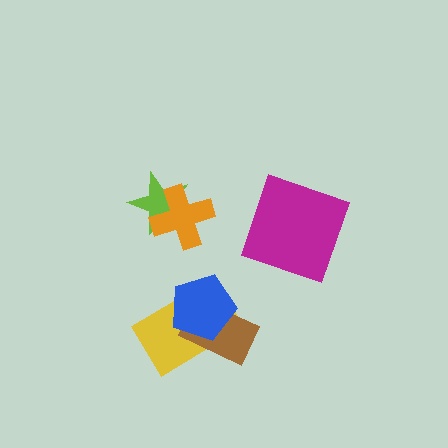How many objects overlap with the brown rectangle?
2 objects overlap with the brown rectangle.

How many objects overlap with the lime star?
1 object overlaps with the lime star.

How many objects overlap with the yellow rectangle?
2 objects overlap with the yellow rectangle.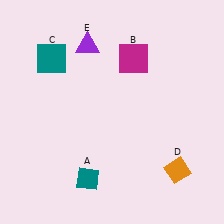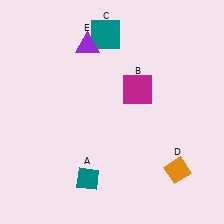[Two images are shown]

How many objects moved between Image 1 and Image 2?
2 objects moved between the two images.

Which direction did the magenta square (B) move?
The magenta square (B) moved down.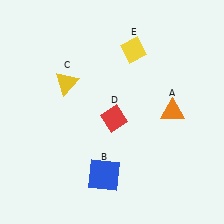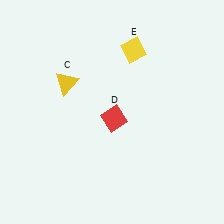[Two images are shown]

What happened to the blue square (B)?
The blue square (B) was removed in Image 2. It was in the bottom-left area of Image 1.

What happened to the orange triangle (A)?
The orange triangle (A) was removed in Image 2. It was in the top-right area of Image 1.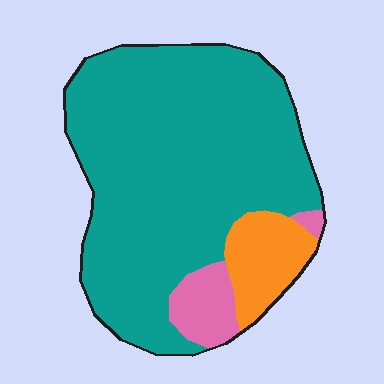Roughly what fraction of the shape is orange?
Orange takes up about one tenth (1/10) of the shape.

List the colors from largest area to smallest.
From largest to smallest: teal, orange, pink.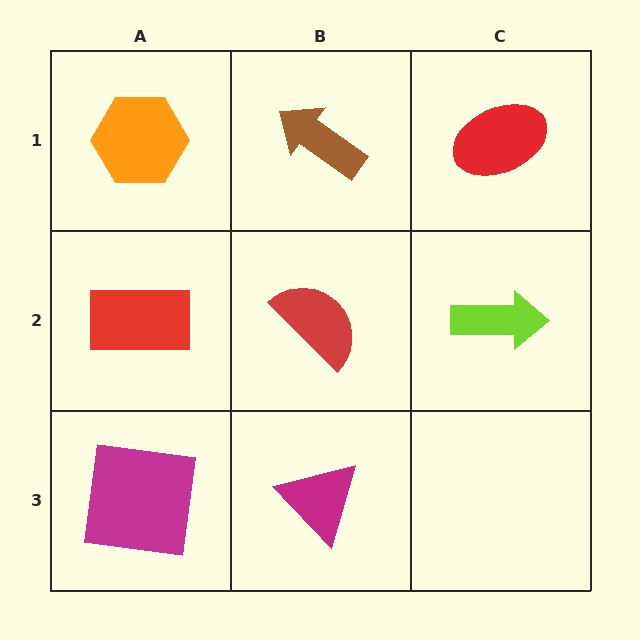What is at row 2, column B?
A red semicircle.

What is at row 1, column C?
A red ellipse.